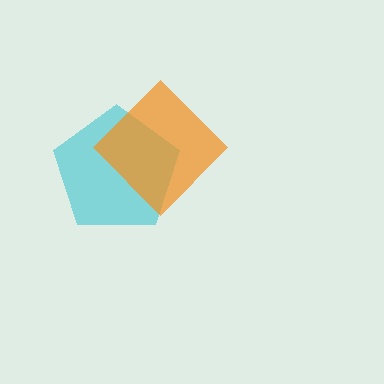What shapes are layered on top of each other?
The layered shapes are: a cyan pentagon, an orange diamond.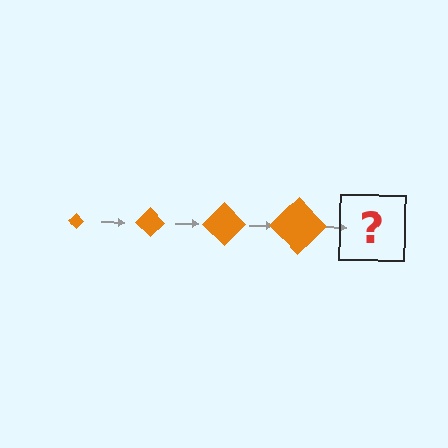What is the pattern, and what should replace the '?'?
The pattern is that the diamond gets progressively larger each step. The '?' should be an orange diamond, larger than the previous one.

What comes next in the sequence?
The next element should be an orange diamond, larger than the previous one.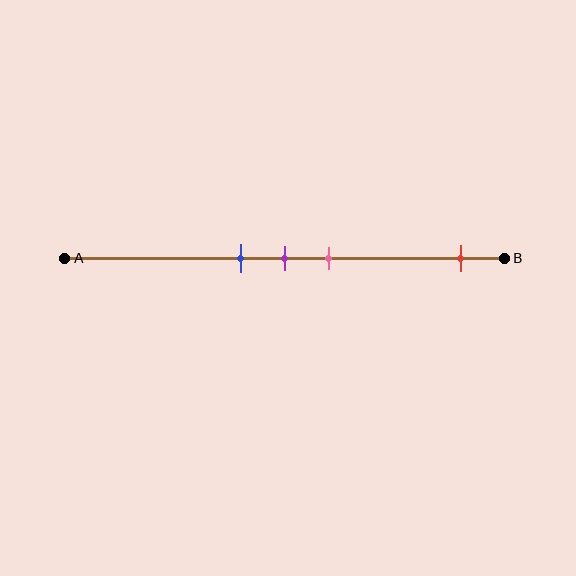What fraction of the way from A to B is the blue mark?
The blue mark is approximately 40% (0.4) of the way from A to B.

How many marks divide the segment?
There are 4 marks dividing the segment.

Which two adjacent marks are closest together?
The blue and purple marks are the closest adjacent pair.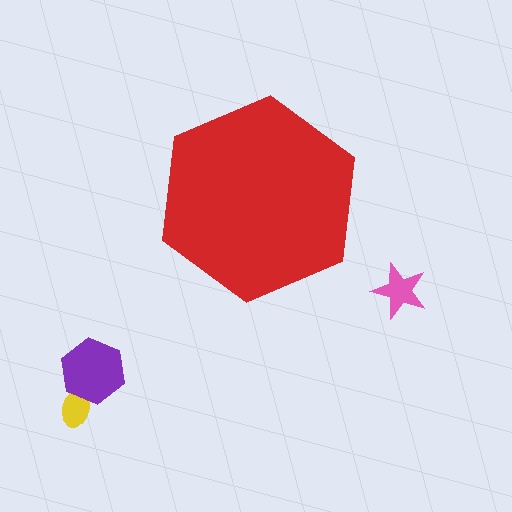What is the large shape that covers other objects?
A red hexagon.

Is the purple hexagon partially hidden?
No, the purple hexagon is fully visible.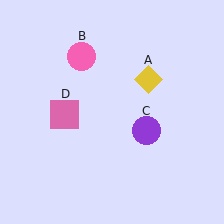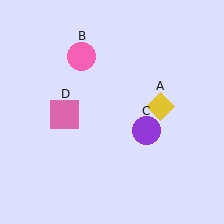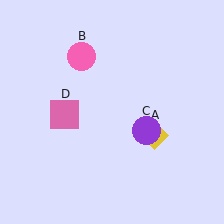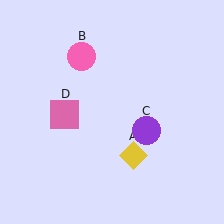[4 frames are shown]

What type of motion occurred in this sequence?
The yellow diamond (object A) rotated clockwise around the center of the scene.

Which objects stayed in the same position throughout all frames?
Pink circle (object B) and purple circle (object C) and pink square (object D) remained stationary.